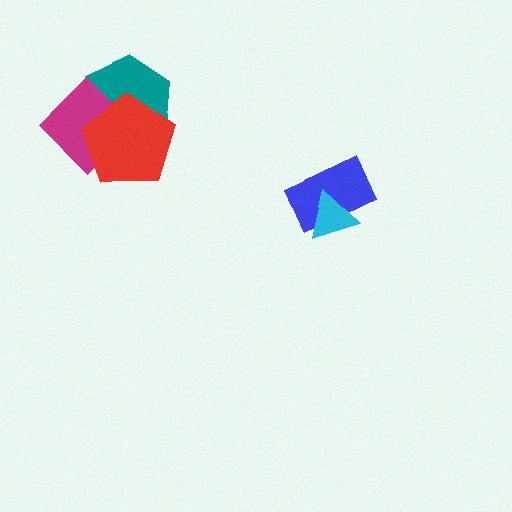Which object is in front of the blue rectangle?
The cyan triangle is in front of the blue rectangle.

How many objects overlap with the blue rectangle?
1 object overlaps with the blue rectangle.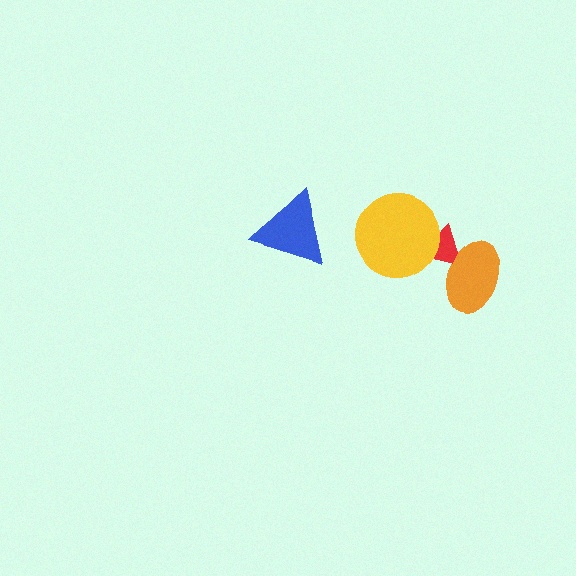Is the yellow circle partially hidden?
No, no other shape covers it.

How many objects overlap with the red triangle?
2 objects overlap with the red triangle.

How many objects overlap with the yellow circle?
1 object overlaps with the yellow circle.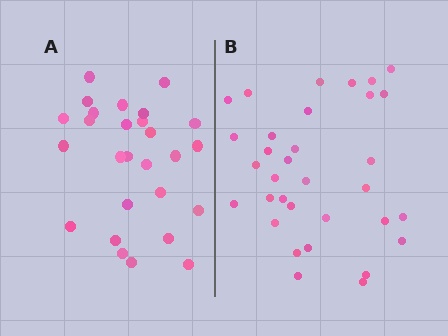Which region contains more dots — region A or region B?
Region B (the right region) has more dots.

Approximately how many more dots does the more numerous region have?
Region B has about 6 more dots than region A.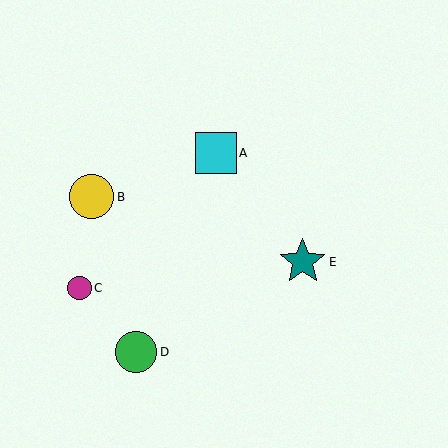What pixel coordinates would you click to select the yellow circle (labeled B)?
Click at (92, 197) to select the yellow circle B.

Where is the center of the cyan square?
The center of the cyan square is at (216, 153).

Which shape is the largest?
The teal star (labeled E) is the largest.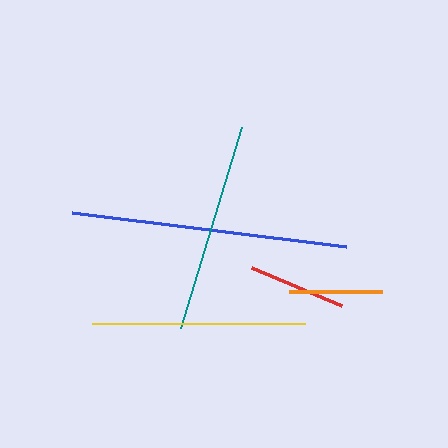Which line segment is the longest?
The blue line is the longest at approximately 276 pixels.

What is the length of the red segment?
The red segment is approximately 97 pixels long.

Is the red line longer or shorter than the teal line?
The teal line is longer than the red line.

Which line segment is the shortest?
The orange line is the shortest at approximately 93 pixels.